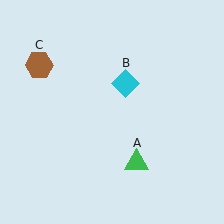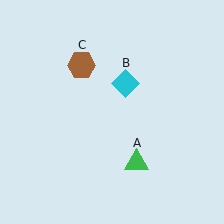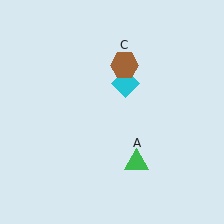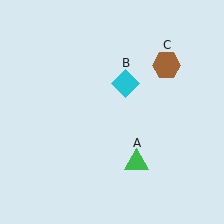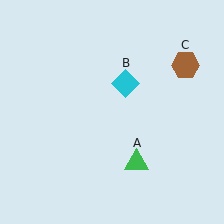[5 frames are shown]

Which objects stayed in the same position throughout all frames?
Green triangle (object A) and cyan diamond (object B) remained stationary.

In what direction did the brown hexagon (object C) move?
The brown hexagon (object C) moved right.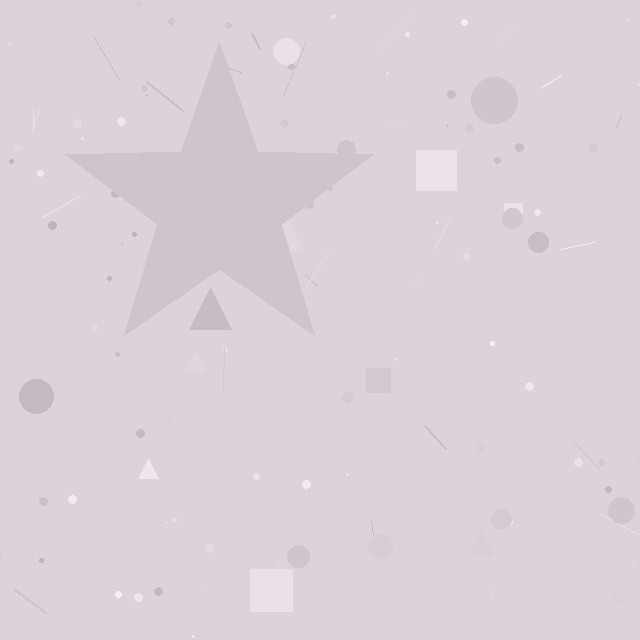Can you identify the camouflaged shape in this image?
The camouflaged shape is a star.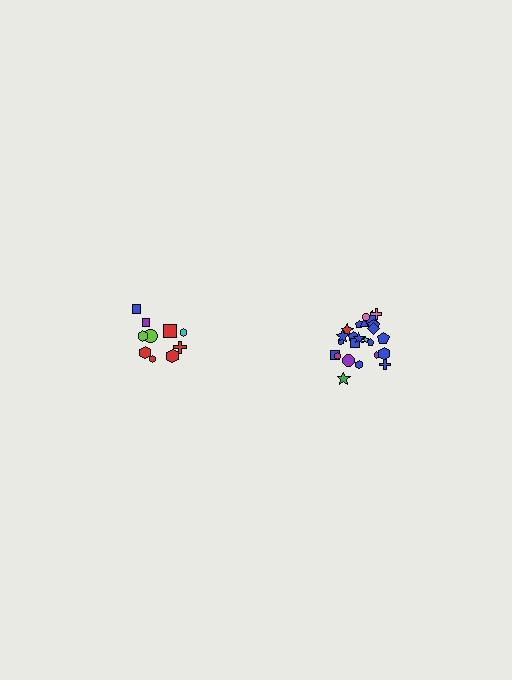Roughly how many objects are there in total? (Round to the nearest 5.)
Roughly 35 objects in total.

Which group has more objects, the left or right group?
The right group.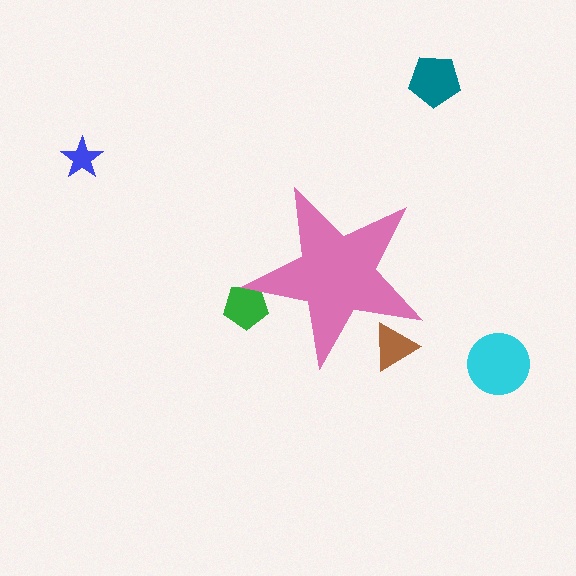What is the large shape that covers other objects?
A pink star.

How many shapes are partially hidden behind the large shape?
2 shapes are partially hidden.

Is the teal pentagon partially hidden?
No, the teal pentagon is fully visible.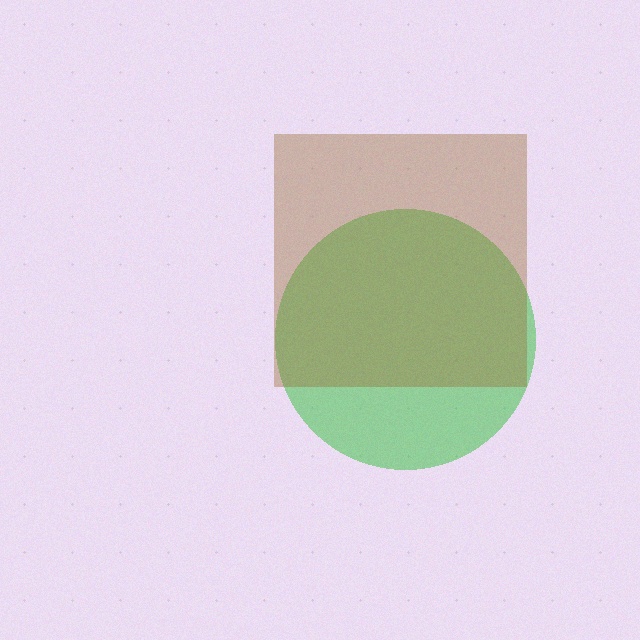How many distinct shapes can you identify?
There are 2 distinct shapes: a green circle, a brown square.